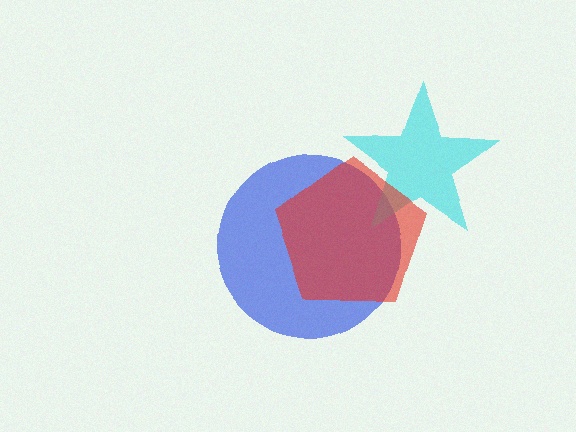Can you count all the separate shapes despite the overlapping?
Yes, there are 3 separate shapes.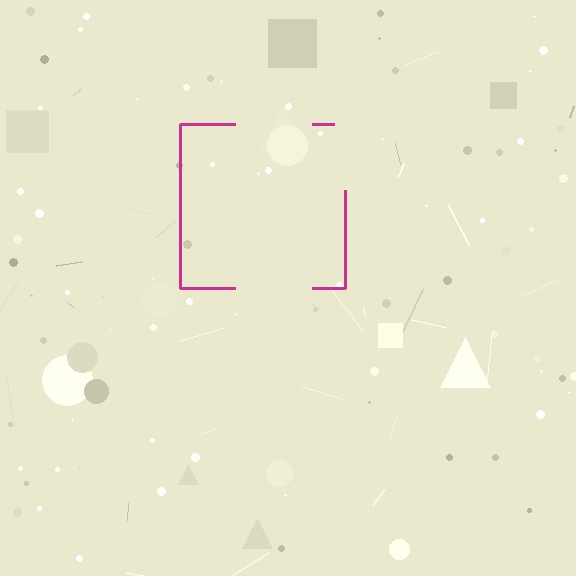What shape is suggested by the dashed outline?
The dashed outline suggests a square.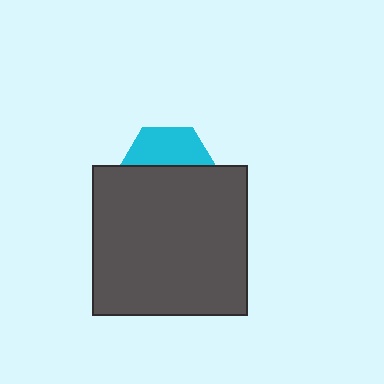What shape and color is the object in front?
The object in front is a dark gray rectangle.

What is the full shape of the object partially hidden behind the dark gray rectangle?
The partially hidden object is a cyan hexagon.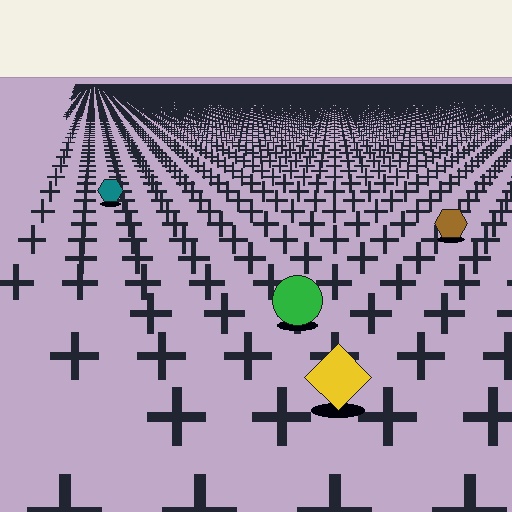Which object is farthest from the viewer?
The teal hexagon is farthest from the viewer. It appears smaller and the ground texture around it is denser.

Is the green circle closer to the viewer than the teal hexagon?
Yes. The green circle is closer — you can tell from the texture gradient: the ground texture is coarser near it.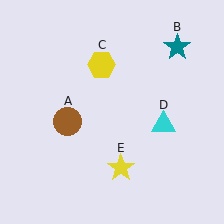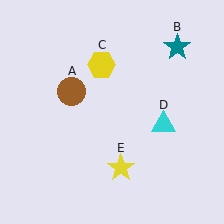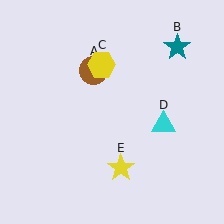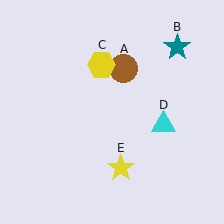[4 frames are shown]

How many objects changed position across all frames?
1 object changed position: brown circle (object A).